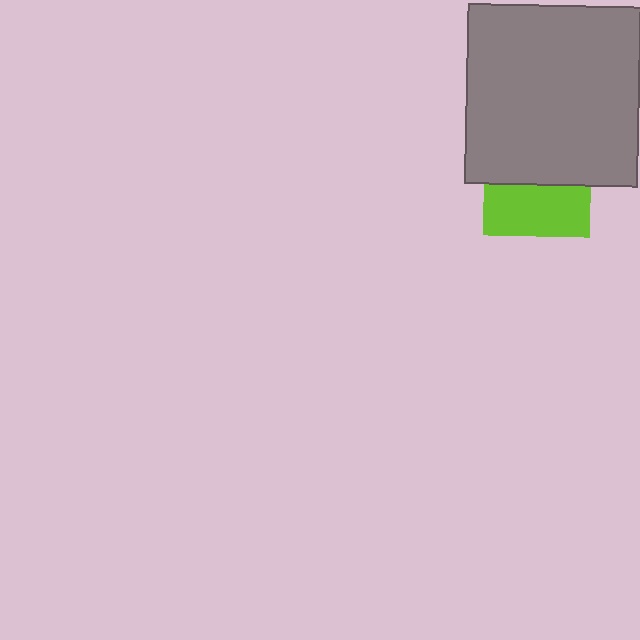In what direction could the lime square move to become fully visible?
The lime square could move down. That would shift it out from behind the gray rectangle entirely.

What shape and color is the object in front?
The object in front is a gray rectangle.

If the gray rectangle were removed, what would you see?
You would see the complete lime square.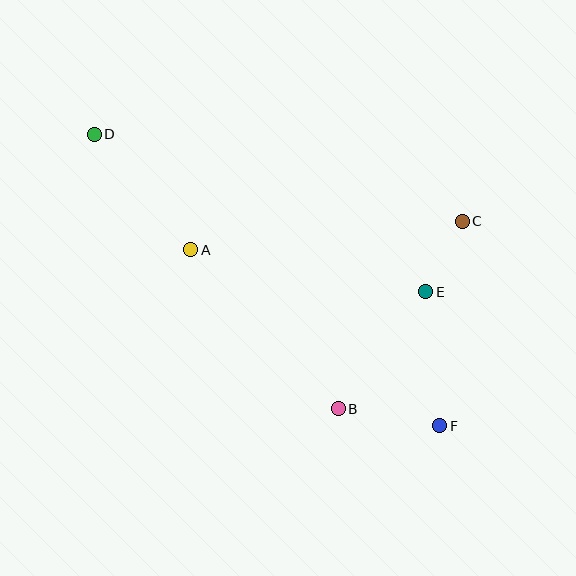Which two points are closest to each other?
Points C and E are closest to each other.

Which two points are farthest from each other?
Points D and F are farthest from each other.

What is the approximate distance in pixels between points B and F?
The distance between B and F is approximately 103 pixels.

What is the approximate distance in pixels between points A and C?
The distance between A and C is approximately 273 pixels.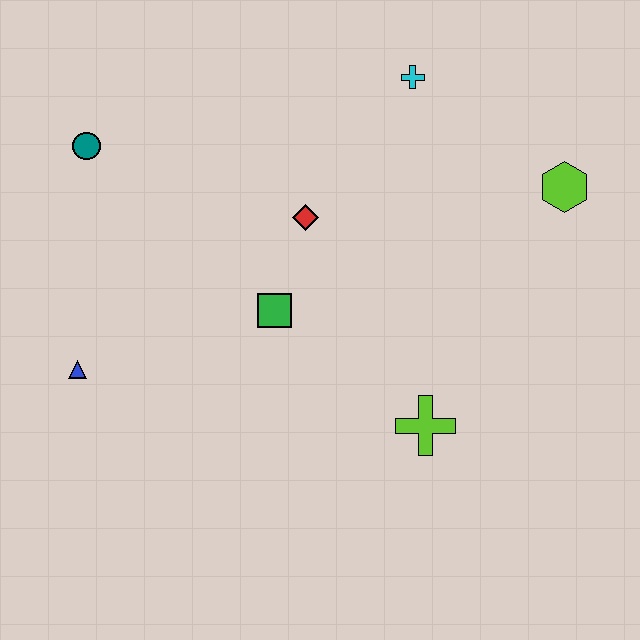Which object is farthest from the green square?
The lime hexagon is farthest from the green square.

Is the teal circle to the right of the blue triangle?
Yes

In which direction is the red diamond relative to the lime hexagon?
The red diamond is to the left of the lime hexagon.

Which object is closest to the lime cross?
The green square is closest to the lime cross.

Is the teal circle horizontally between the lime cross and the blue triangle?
Yes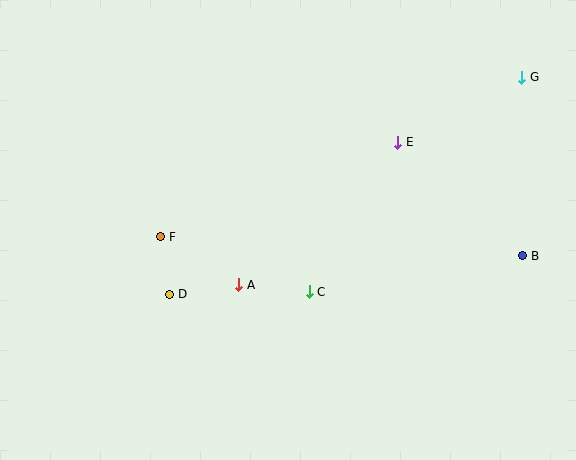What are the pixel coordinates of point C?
Point C is at (309, 292).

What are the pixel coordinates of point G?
Point G is at (522, 77).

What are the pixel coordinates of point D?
Point D is at (170, 294).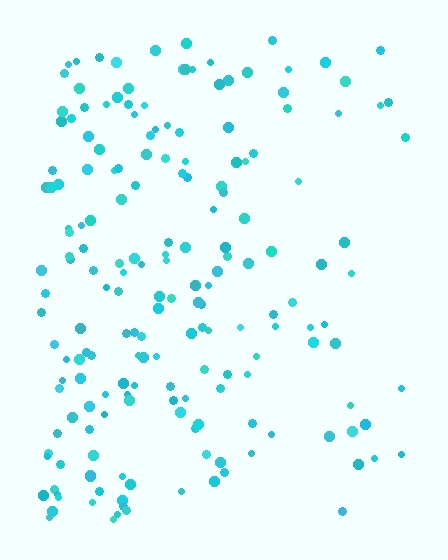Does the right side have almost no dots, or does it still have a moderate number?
Still a moderate number, just noticeably fewer than the left.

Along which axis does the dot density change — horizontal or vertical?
Horizontal.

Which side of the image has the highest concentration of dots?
The left.